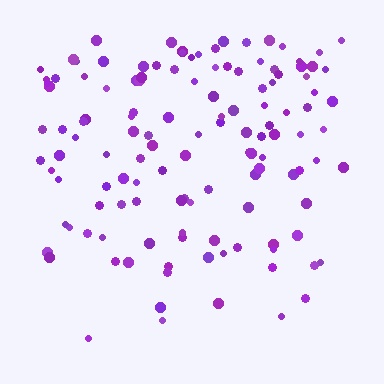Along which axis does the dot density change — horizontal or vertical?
Vertical.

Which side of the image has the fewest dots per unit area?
The bottom.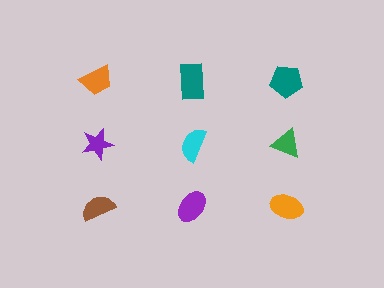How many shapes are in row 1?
3 shapes.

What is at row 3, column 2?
A purple ellipse.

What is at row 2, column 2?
A cyan semicircle.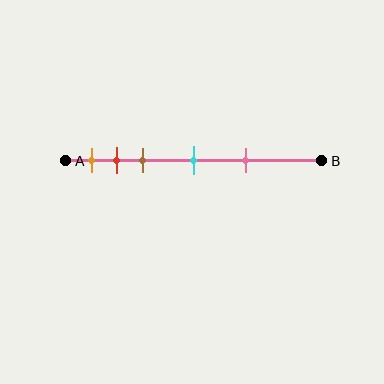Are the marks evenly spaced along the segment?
No, the marks are not evenly spaced.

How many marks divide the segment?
There are 5 marks dividing the segment.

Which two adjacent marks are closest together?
The red and brown marks are the closest adjacent pair.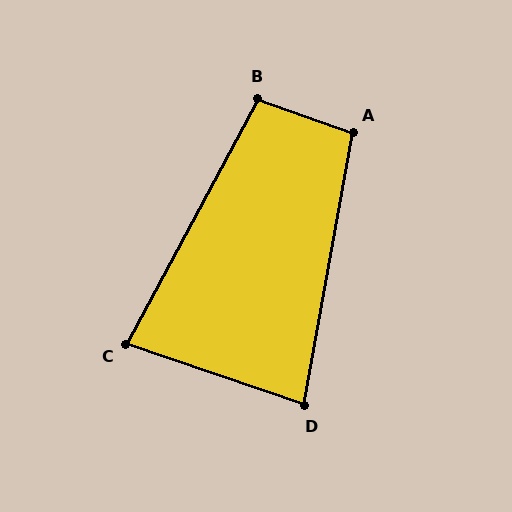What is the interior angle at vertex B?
Approximately 99 degrees (obtuse).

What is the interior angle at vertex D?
Approximately 81 degrees (acute).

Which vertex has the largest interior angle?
A, at approximately 99 degrees.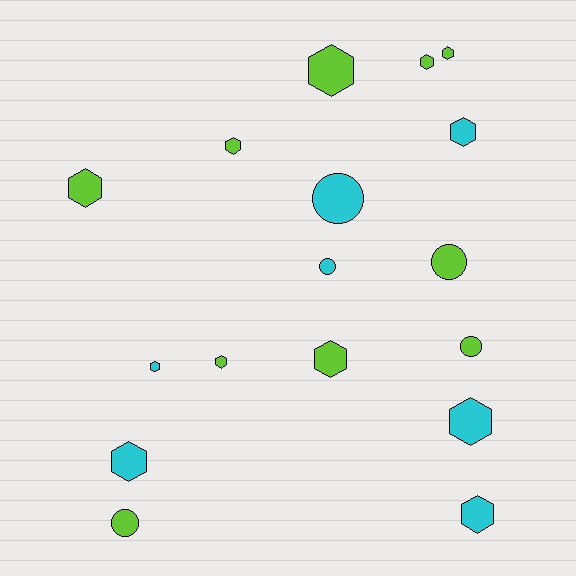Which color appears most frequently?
Lime, with 10 objects.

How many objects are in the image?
There are 17 objects.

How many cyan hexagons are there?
There are 5 cyan hexagons.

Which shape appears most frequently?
Hexagon, with 12 objects.